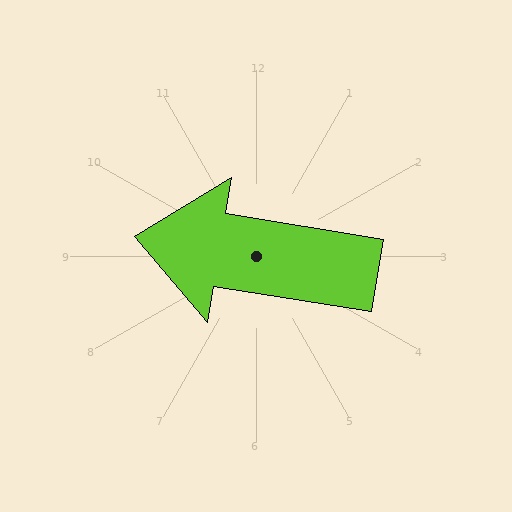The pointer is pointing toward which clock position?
Roughly 9 o'clock.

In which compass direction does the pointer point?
West.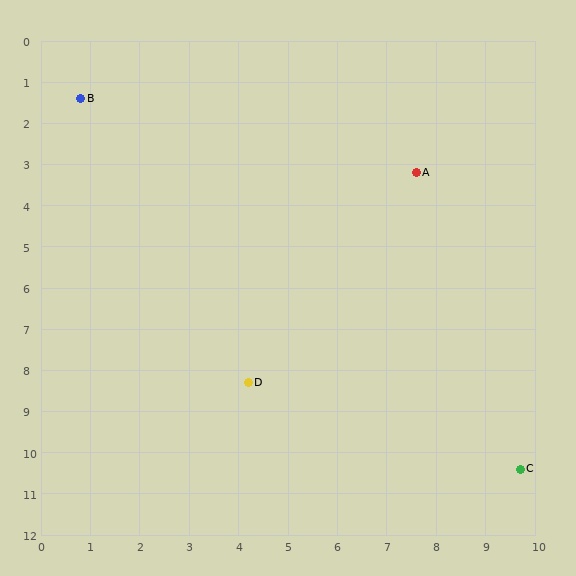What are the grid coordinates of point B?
Point B is at approximately (0.8, 1.4).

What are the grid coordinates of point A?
Point A is at approximately (7.6, 3.2).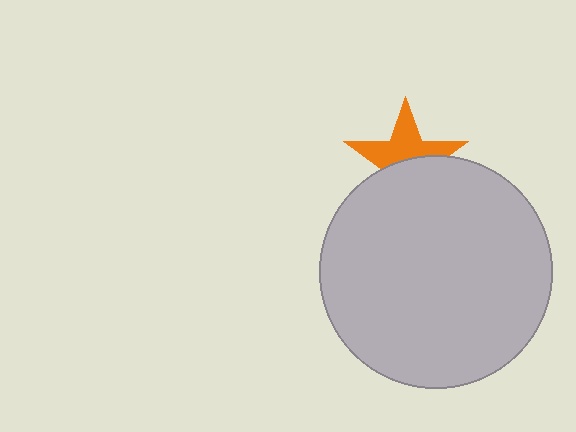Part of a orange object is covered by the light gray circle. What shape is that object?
It is a star.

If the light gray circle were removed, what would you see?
You would see the complete orange star.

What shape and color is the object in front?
The object in front is a light gray circle.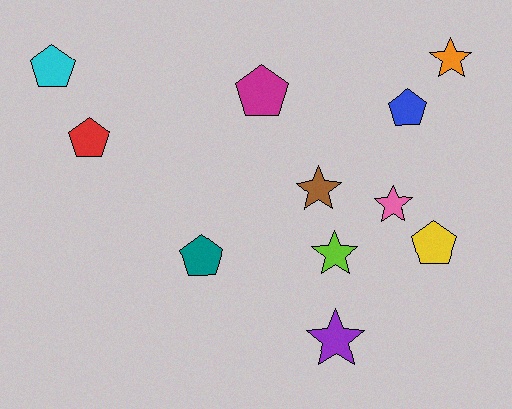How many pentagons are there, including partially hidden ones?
There are 6 pentagons.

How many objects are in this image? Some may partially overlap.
There are 11 objects.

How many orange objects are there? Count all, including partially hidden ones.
There is 1 orange object.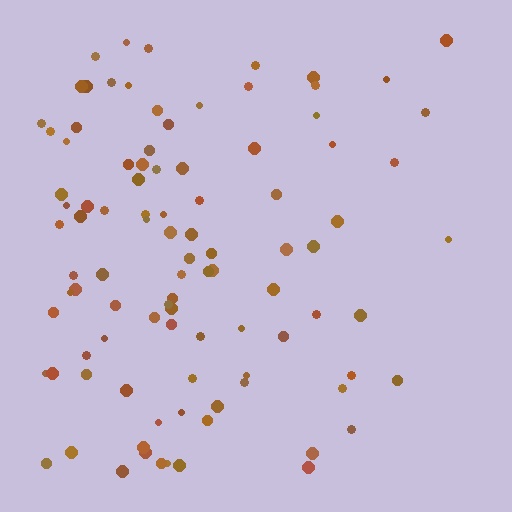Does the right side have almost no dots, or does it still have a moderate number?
Still a moderate number, just noticeably fewer than the left.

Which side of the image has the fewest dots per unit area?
The right.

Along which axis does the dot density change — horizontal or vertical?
Horizontal.